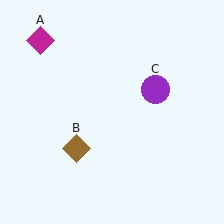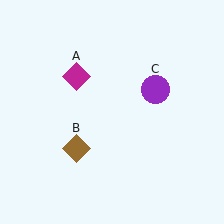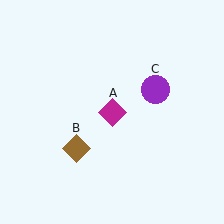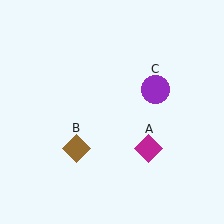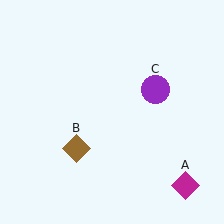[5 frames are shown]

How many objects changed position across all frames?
1 object changed position: magenta diamond (object A).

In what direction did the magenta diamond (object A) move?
The magenta diamond (object A) moved down and to the right.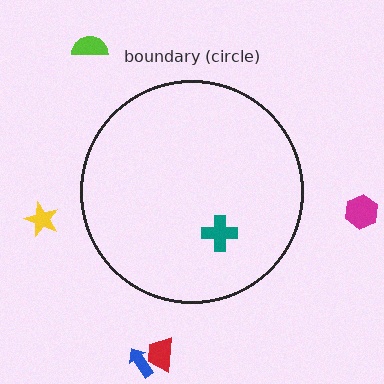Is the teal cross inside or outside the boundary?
Inside.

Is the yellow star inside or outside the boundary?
Outside.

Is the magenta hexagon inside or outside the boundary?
Outside.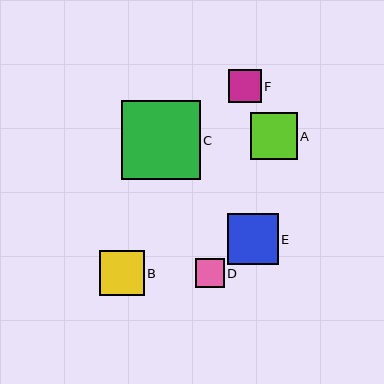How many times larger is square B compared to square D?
Square B is approximately 1.6 times the size of square D.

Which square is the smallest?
Square D is the smallest with a size of approximately 29 pixels.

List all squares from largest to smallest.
From largest to smallest: C, E, A, B, F, D.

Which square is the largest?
Square C is the largest with a size of approximately 79 pixels.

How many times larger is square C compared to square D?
Square C is approximately 2.8 times the size of square D.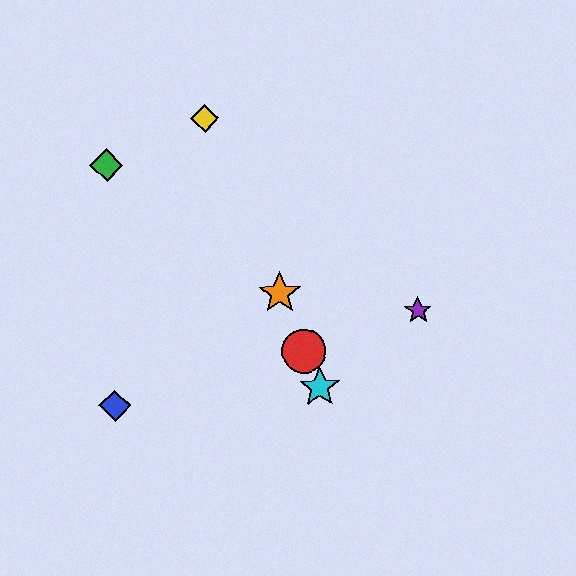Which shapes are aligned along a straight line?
The red circle, the yellow diamond, the orange star, the cyan star are aligned along a straight line.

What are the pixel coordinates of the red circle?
The red circle is at (304, 351).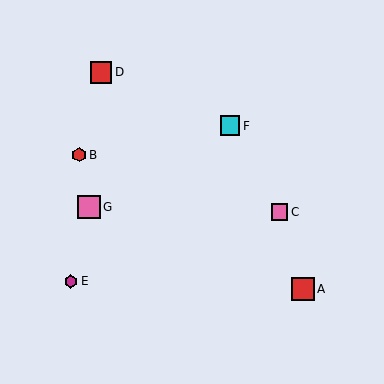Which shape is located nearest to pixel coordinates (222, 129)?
The cyan square (labeled F) at (230, 126) is nearest to that location.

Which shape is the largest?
The red square (labeled A) is the largest.